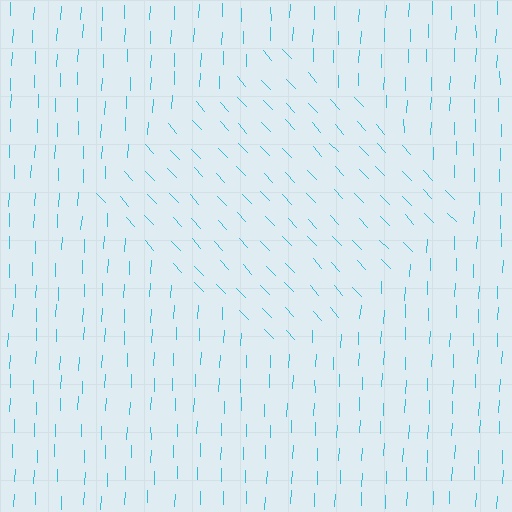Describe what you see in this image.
The image is filled with small cyan line segments. A diamond region in the image has lines oriented differently from the surrounding lines, creating a visible texture boundary.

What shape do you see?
I see a diamond.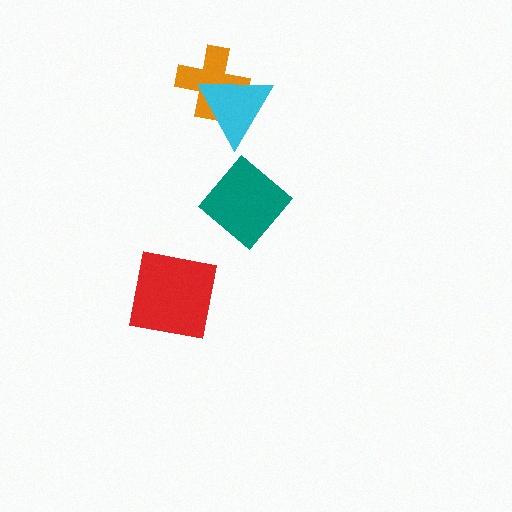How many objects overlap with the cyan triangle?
1 object overlaps with the cyan triangle.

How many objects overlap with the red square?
0 objects overlap with the red square.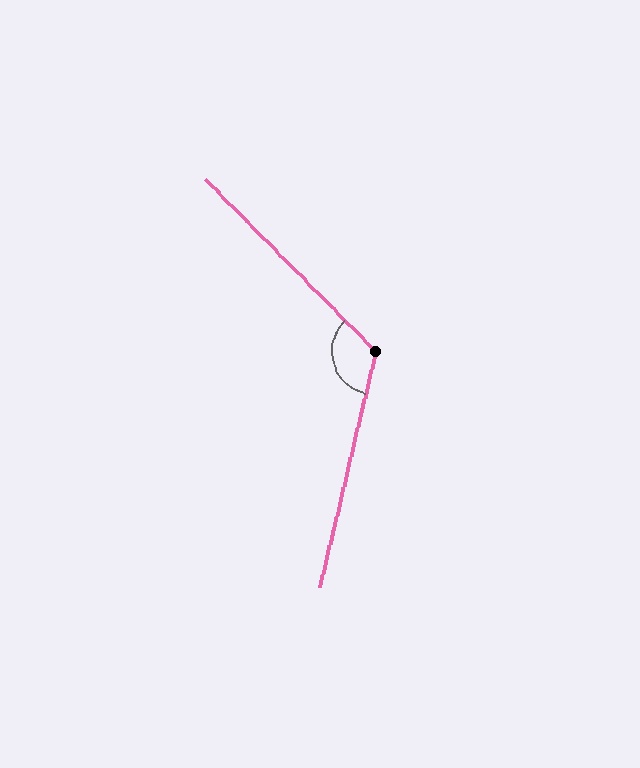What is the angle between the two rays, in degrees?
Approximately 122 degrees.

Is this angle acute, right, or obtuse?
It is obtuse.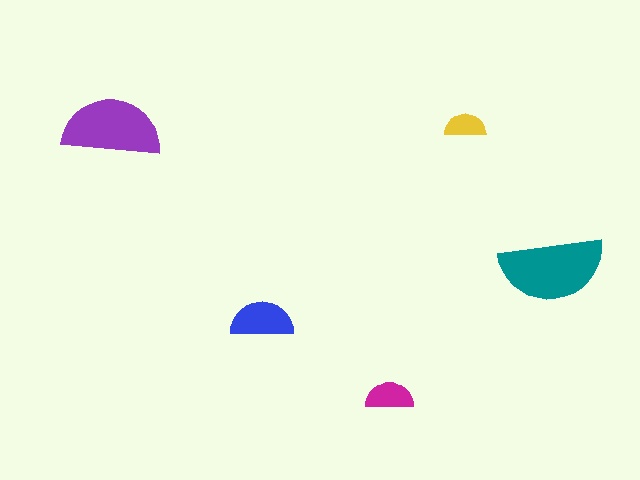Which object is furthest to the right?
The teal semicircle is rightmost.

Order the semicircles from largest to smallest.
the teal one, the purple one, the blue one, the magenta one, the yellow one.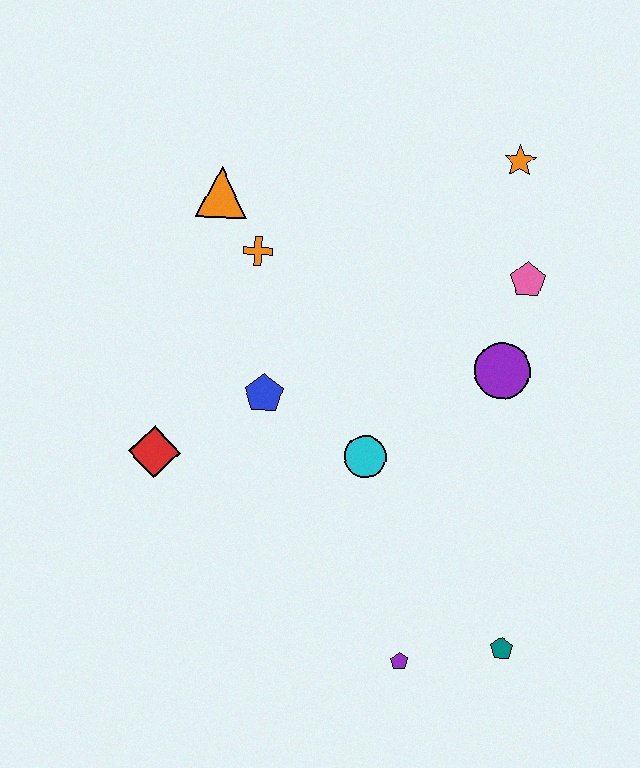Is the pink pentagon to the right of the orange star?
Yes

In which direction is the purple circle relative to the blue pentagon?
The purple circle is to the right of the blue pentagon.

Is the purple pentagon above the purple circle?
No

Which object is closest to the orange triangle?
The orange cross is closest to the orange triangle.